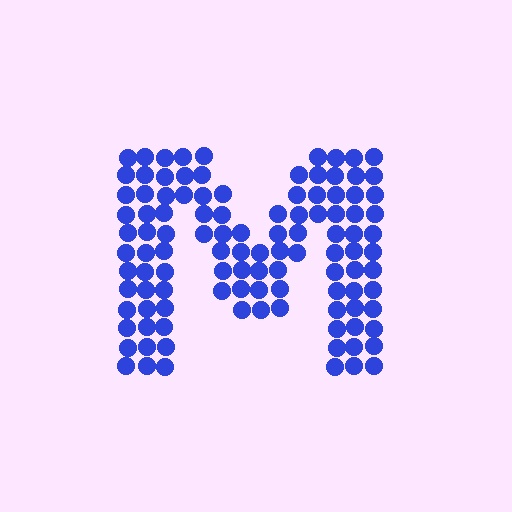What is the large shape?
The large shape is the letter M.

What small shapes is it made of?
It is made of small circles.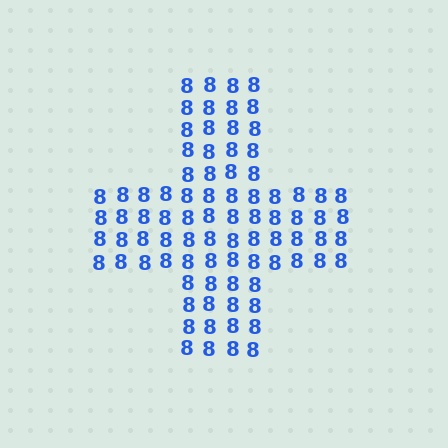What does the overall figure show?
The overall figure shows a cross.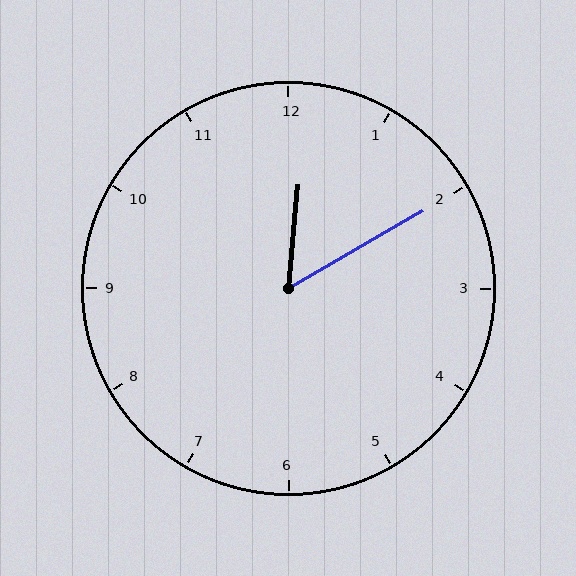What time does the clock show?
12:10.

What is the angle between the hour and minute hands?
Approximately 55 degrees.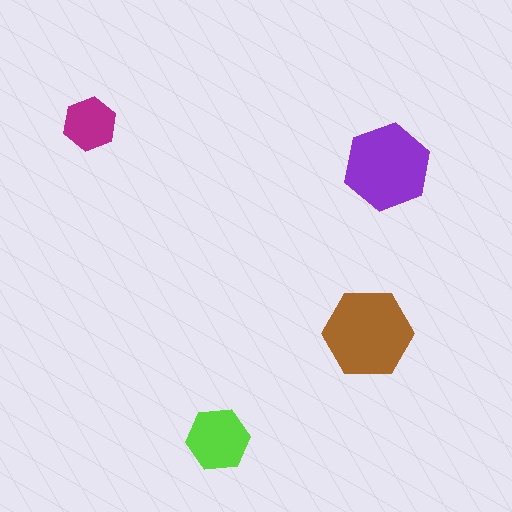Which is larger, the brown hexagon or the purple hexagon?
The brown one.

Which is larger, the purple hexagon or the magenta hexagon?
The purple one.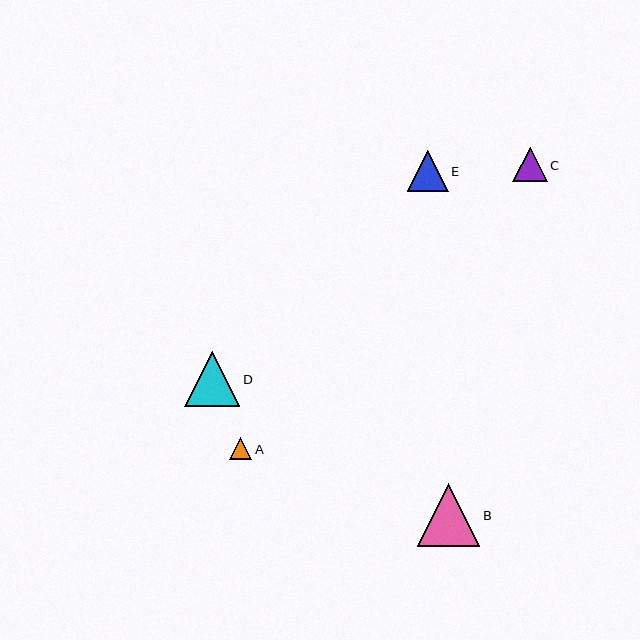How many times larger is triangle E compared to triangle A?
Triangle E is approximately 1.9 times the size of triangle A.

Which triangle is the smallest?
Triangle A is the smallest with a size of approximately 22 pixels.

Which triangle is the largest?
Triangle B is the largest with a size of approximately 62 pixels.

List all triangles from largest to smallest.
From largest to smallest: B, D, E, C, A.